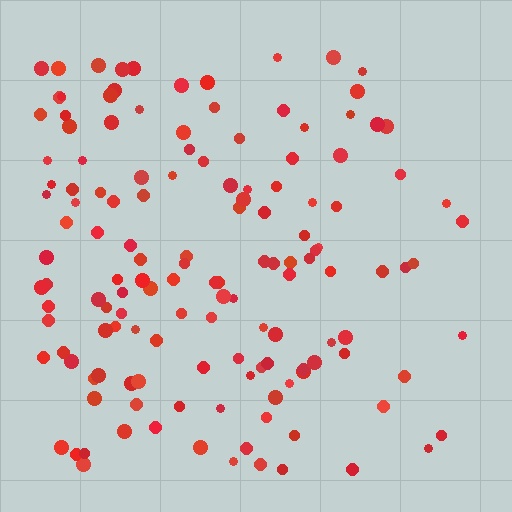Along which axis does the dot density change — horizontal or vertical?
Horizontal.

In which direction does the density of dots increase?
From right to left, with the left side densest.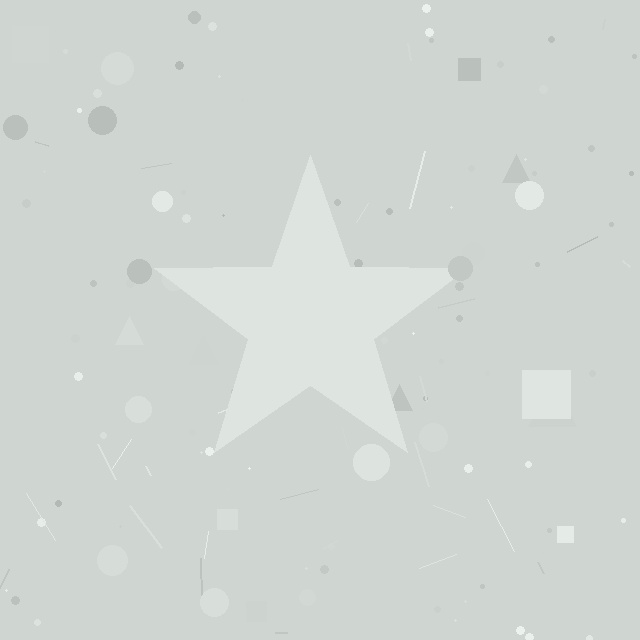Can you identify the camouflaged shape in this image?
The camouflaged shape is a star.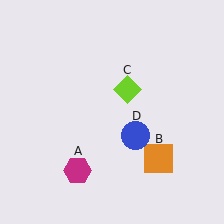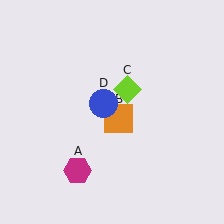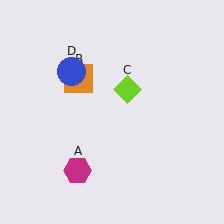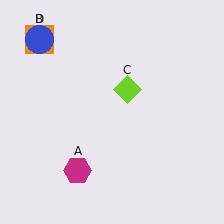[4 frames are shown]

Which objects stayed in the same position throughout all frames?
Magenta hexagon (object A) and lime diamond (object C) remained stationary.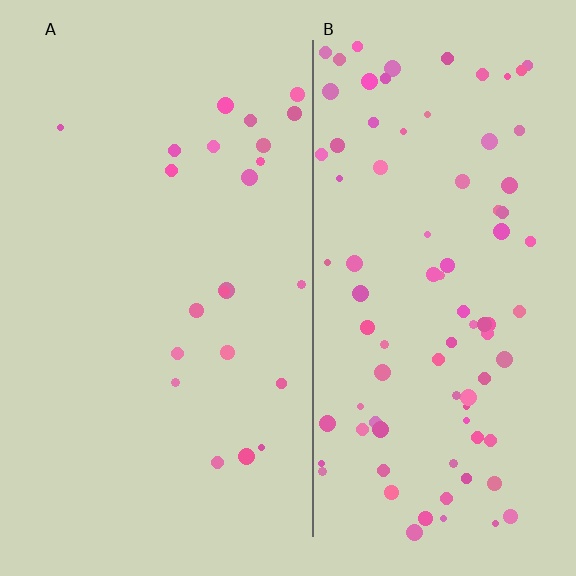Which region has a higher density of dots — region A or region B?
B (the right).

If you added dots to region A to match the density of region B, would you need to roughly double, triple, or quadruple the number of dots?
Approximately quadruple.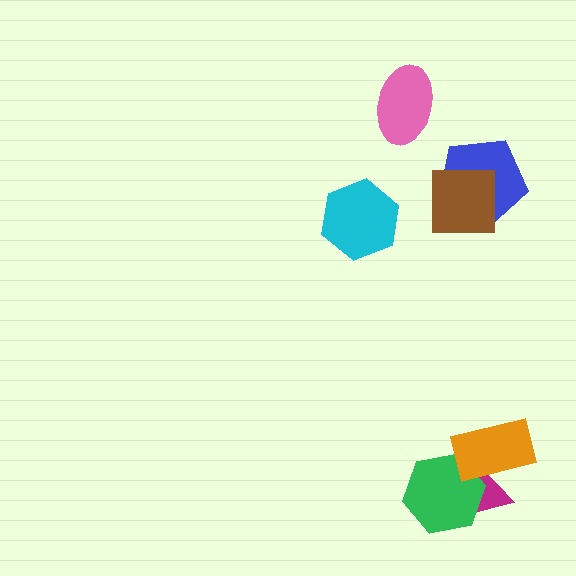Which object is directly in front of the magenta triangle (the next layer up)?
The green hexagon is directly in front of the magenta triangle.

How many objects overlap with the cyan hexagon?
0 objects overlap with the cyan hexagon.